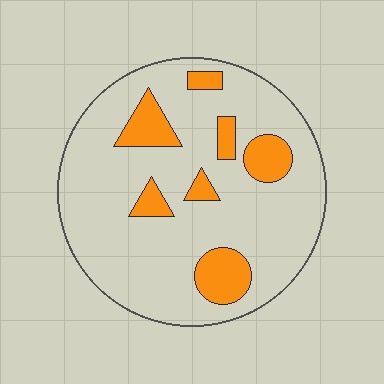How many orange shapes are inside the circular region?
7.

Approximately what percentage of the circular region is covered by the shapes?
Approximately 15%.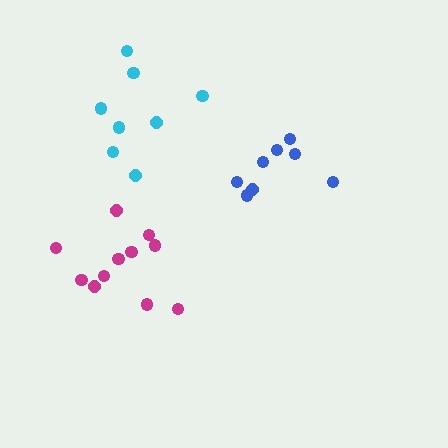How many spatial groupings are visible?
There are 3 spatial groupings.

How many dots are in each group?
Group 1: 8 dots, Group 2: 11 dots, Group 3: 8 dots (27 total).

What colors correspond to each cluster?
The clusters are colored: cyan, magenta, blue.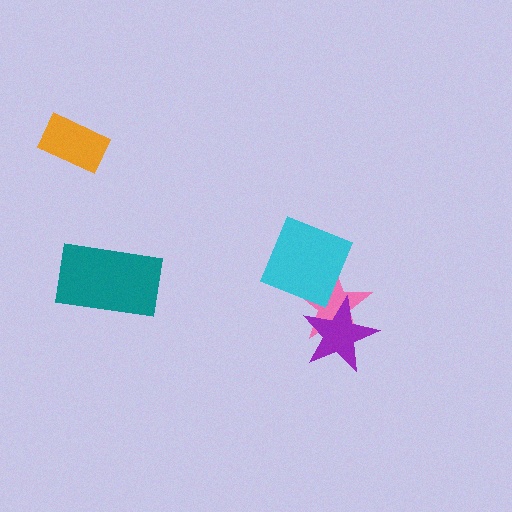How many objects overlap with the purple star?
2 objects overlap with the purple star.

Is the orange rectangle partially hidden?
No, no other shape covers it.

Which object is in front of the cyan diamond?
The purple star is in front of the cyan diamond.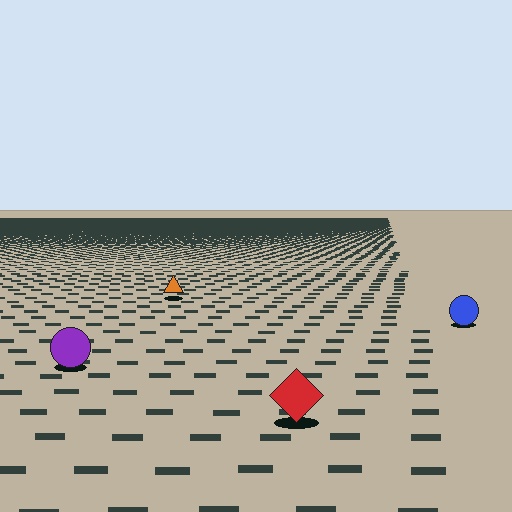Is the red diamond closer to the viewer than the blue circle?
Yes. The red diamond is closer — you can tell from the texture gradient: the ground texture is coarser near it.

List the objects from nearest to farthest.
From nearest to farthest: the red diamond, the purple circle, the blue circle, the orange triangle.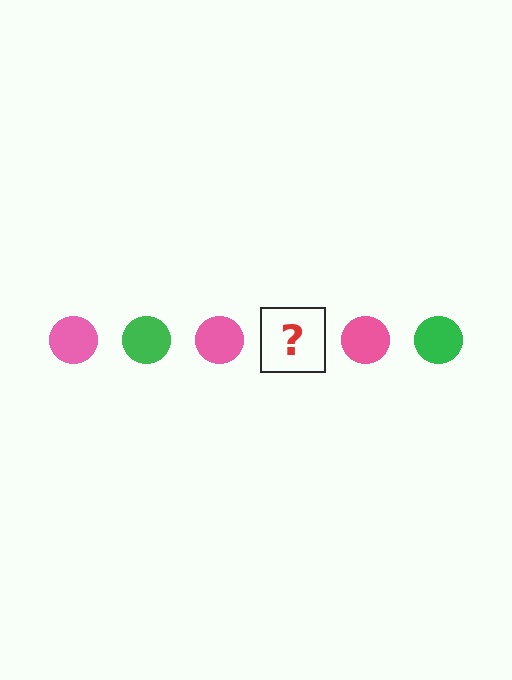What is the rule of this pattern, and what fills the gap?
The rule is that the pattern cycles through pink, green circles. The gap should be filled with a green circle.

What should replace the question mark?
The question mark should be replaced with a green circle.